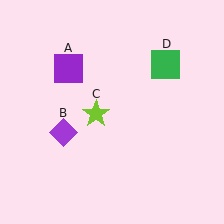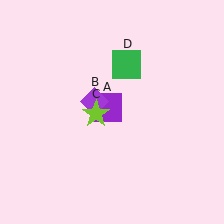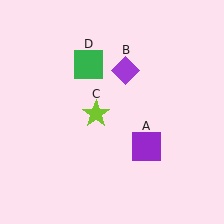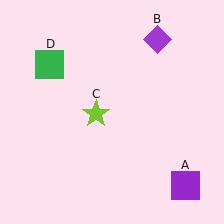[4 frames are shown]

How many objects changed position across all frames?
3 objects changed position: purple square (object A), purple diamond (object B), green square (object D).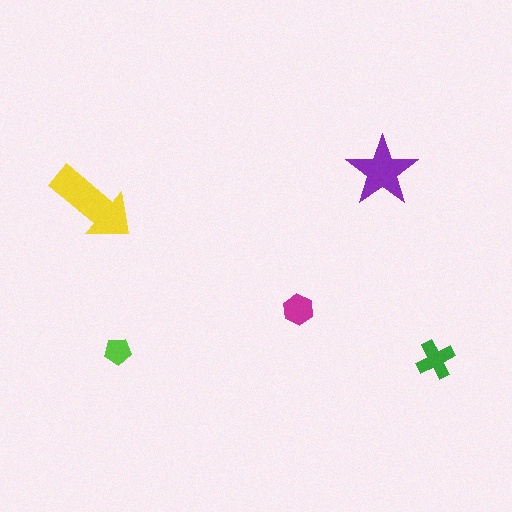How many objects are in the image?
There are 5 objects in the image.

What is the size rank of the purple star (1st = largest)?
2nd.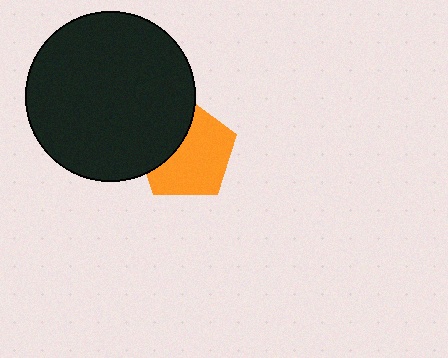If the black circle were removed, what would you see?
You would see the complete orange pentagon.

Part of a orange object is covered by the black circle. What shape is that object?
It is a pentagon.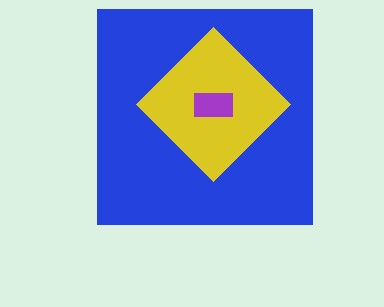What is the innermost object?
The purple rectangle.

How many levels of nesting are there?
3.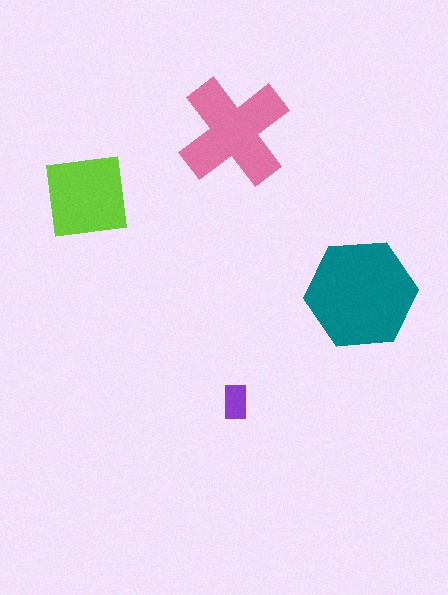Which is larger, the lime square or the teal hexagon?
The teal hexagon.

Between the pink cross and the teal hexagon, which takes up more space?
The teal hexagon.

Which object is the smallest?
The purple rectangle.